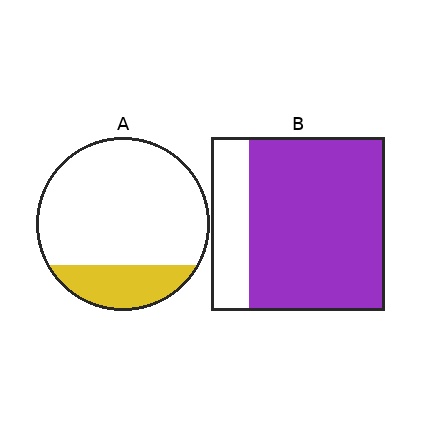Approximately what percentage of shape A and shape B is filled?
A is approximately 20% and B is approximately 80%.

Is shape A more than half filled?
No.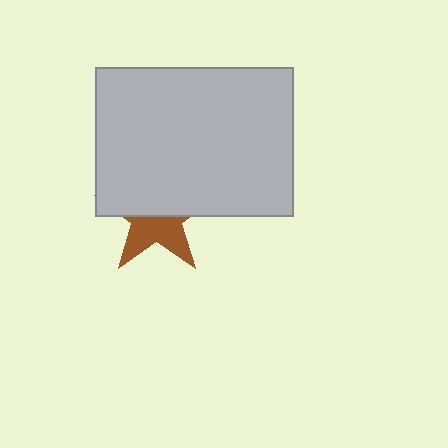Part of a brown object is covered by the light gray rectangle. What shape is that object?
It is a star.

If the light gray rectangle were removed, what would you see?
You would see the complete brown star.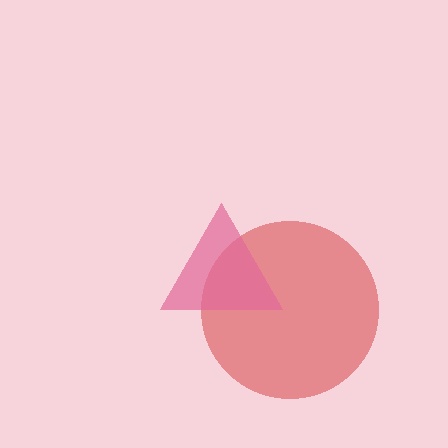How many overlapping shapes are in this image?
There are 2 overlapping shapes in the image.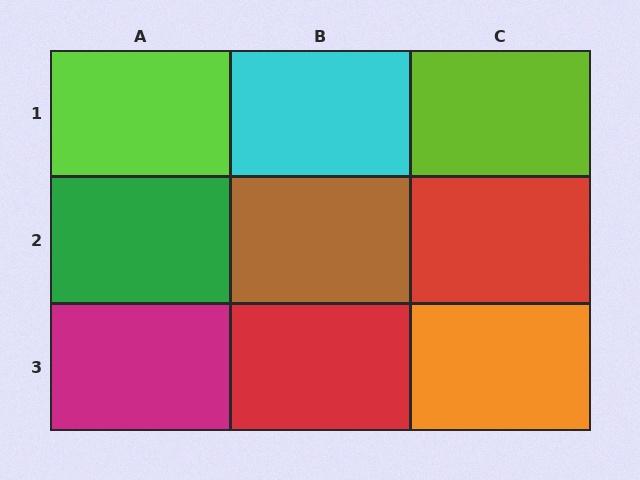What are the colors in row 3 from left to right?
Magenta, red, orange.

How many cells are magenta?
1 cell is magenta.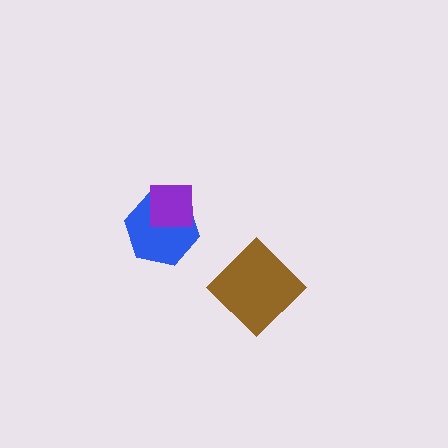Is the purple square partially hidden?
No, no other shape covers it.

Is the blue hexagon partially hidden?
Yes, it is partially covered by another shape.